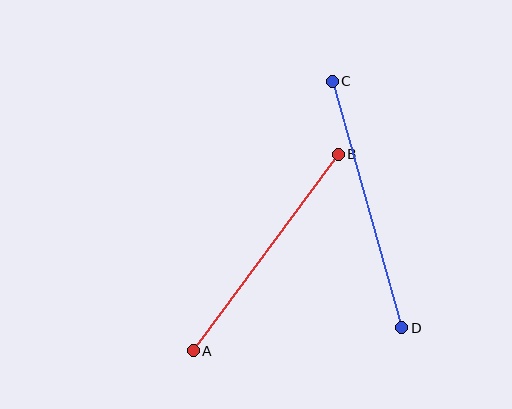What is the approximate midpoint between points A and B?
The midpoint is at approximately (266, 253) pixels.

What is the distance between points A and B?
The distance is approximately 244 pixels.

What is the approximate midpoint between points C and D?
The midpoint is at approximately (367, 205) pixels.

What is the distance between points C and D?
The distance is approximately 256 pixels.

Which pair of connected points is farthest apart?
Points C and D are farthest apart.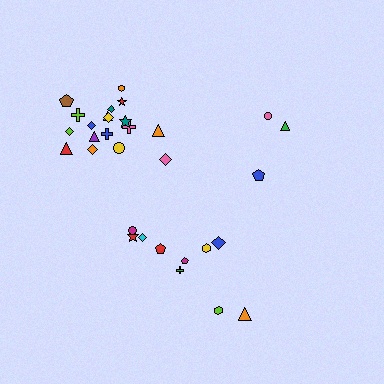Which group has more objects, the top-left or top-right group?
The top-left group.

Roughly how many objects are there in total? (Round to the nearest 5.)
Roughly 30 objects in total.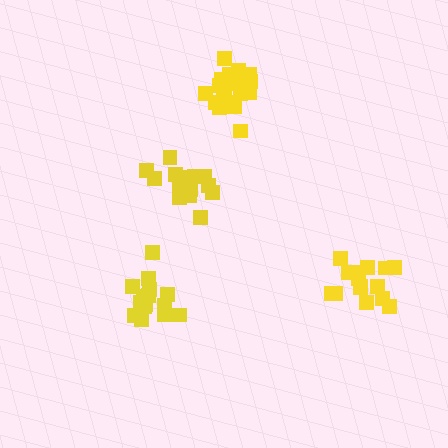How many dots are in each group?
Group 1: 15 dots, Group 2: 15 dots, Group 3: 16 dots, Group 4: 20 dots (66 total).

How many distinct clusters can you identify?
There are 4 distinct clusters.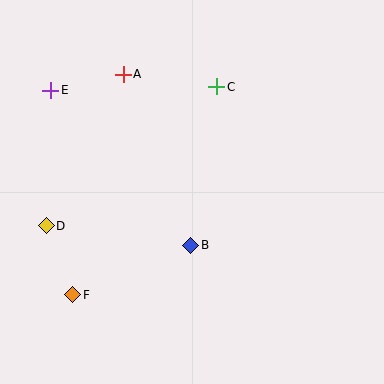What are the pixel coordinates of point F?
Point F is at (72, 295).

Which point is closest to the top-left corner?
Point E is closest to the top-left corner.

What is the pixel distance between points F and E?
The distance between F and E is 206 pixels.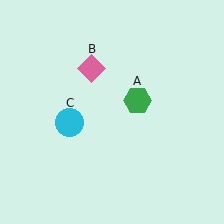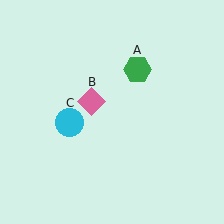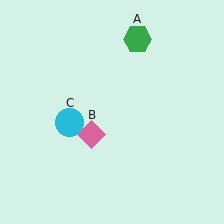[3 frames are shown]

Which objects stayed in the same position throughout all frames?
Cyan circle (object C) remained stationary.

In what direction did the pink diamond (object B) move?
The pink diamond (object B) moved down.